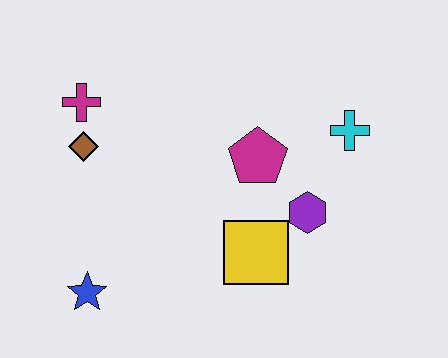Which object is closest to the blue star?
The brown diamond is closest to the blue star.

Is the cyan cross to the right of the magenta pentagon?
Yes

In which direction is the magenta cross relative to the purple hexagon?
The magenta cross is to the left of the purple hexagon.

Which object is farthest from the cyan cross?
The blue star is farthest from the cyan cross.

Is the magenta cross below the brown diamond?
No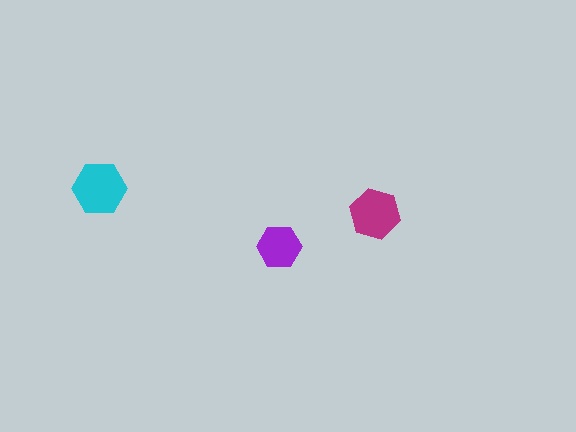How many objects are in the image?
There are 3 objects in the image.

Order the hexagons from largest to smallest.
the cyan one, the magenta one, the purple one.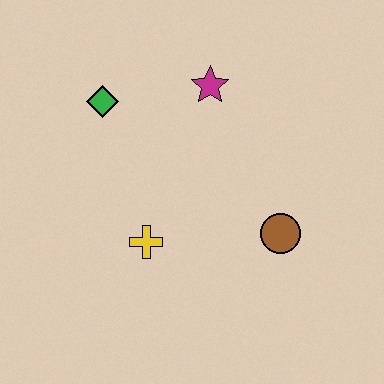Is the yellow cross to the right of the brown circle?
No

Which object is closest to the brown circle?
The yellow cross is closest to the brown circle.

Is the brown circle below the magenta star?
Yes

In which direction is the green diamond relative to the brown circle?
The green diamond is to the left of the brown circle.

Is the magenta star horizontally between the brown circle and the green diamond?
Yes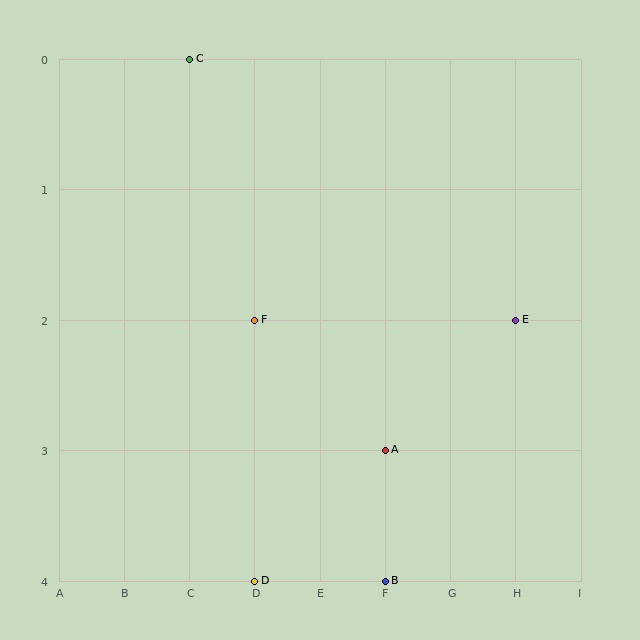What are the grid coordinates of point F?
Point F is at grid coordinates (D, 2).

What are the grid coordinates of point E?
Point E is at grid coordinates (H, 2).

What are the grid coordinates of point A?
Point A is at grid coordinates (F, 3).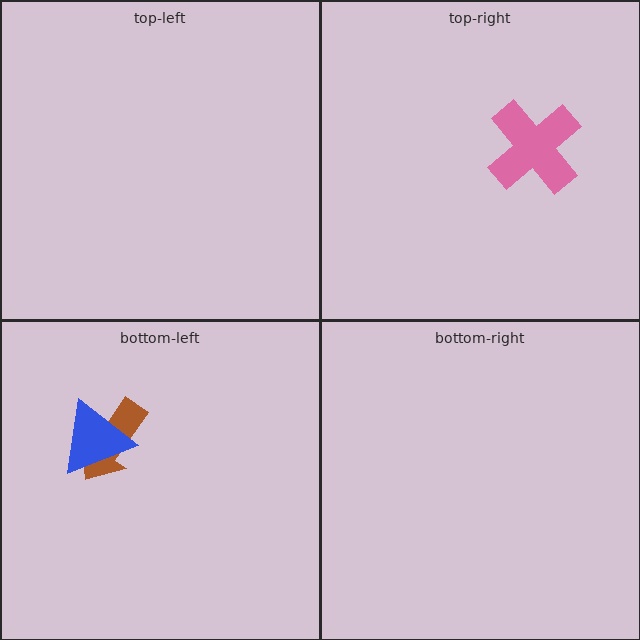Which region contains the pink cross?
The top-right region.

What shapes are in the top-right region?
The pink cross.